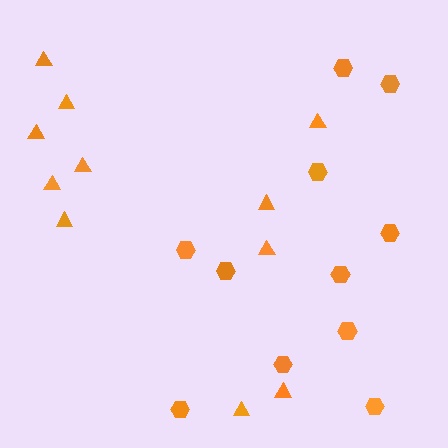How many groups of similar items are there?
There are 2 groups: one group of triangles (11) and one group of hexagons (11).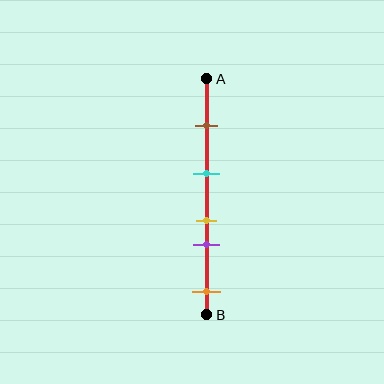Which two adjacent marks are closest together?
The yellow and purple marks are the closest adjacent pair.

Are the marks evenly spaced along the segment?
No, the marks are not evenly spaced.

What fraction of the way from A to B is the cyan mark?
The cyan mark is approximately 40% (0.4) of the way from A to B.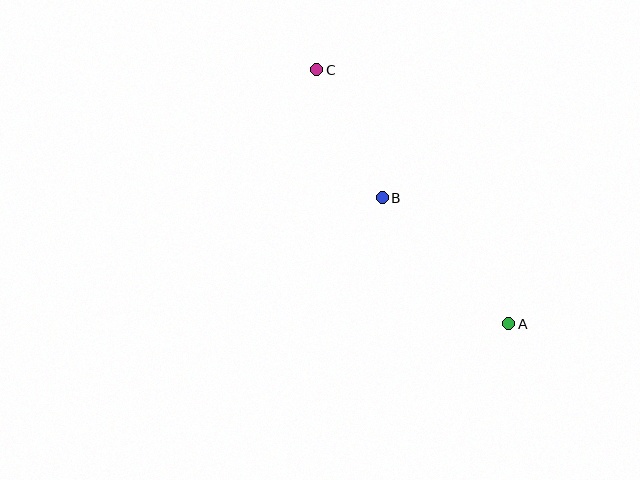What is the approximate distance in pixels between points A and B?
The distance between A and B is approximately 178 pixels.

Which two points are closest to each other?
Points B and C are closest to each other.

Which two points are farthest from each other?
Points A and C are farthest from each other.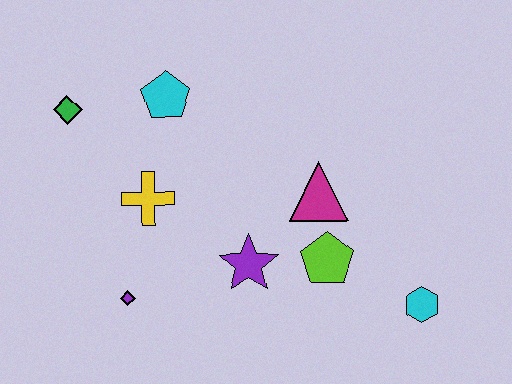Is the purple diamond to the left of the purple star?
Yes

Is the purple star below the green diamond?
Yes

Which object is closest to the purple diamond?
The yellow cross is closest to the purple diamond.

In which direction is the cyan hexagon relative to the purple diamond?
The cyan hexagon is to the right of the purple diamond.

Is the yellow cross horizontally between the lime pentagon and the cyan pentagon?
No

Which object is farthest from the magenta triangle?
The green diamond is farthest from the magenta triangle.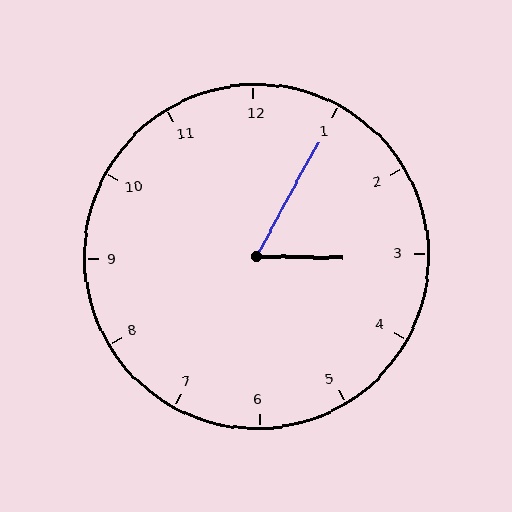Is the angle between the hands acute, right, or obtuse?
It is acute.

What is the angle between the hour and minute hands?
Approximately 62 degrees.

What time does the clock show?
3:05.